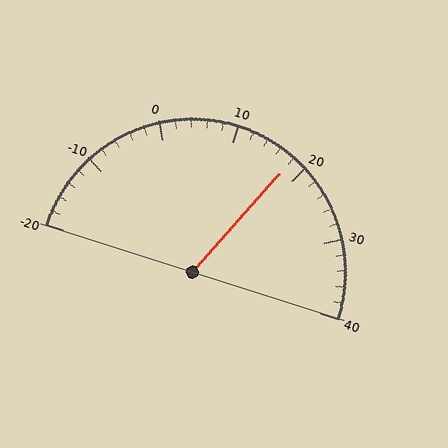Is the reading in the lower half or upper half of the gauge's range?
The reading is in the upper half of the range (-20 to 40).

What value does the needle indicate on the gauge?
The needle indicates approximately 18.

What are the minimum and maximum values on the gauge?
The gauge ranges from -20 to 40.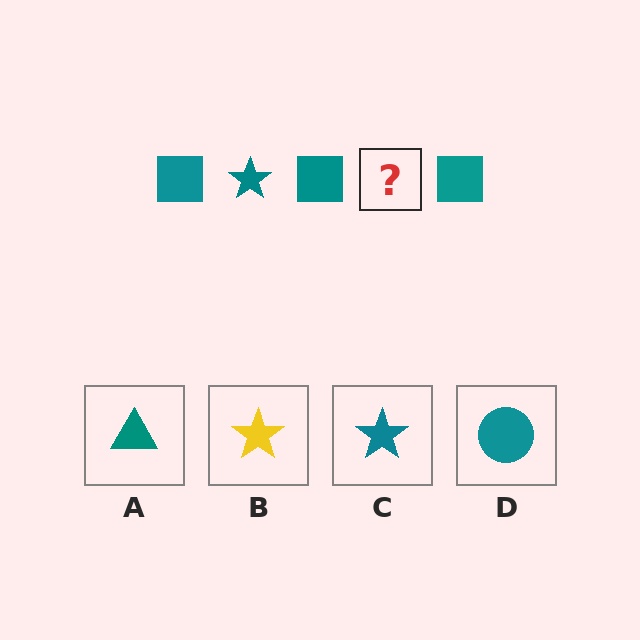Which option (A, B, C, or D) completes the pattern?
C.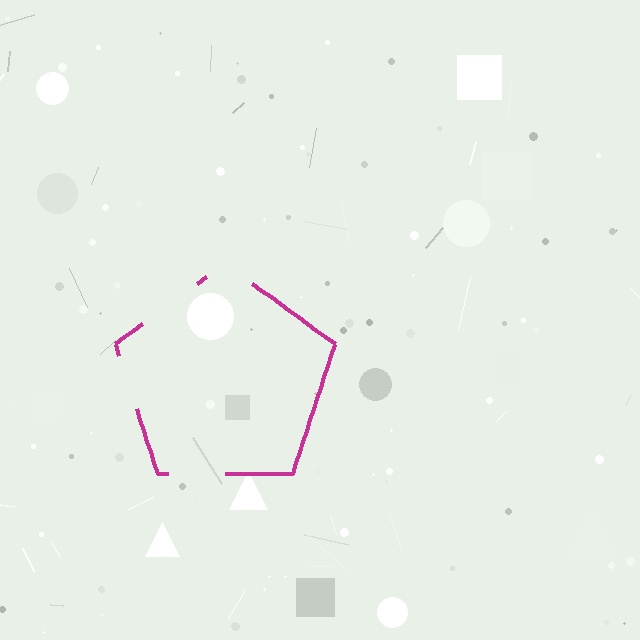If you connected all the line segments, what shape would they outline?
They would outline a pentagon.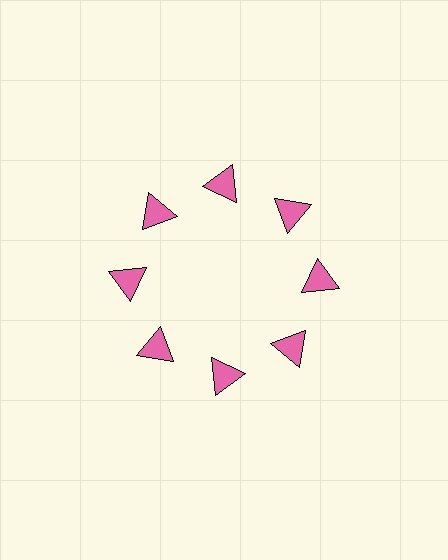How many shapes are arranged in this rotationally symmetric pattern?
There are 8 shapes, arranged in 8 groups of 1.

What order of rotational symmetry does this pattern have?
This pattern has 8-fold rotational symmetry.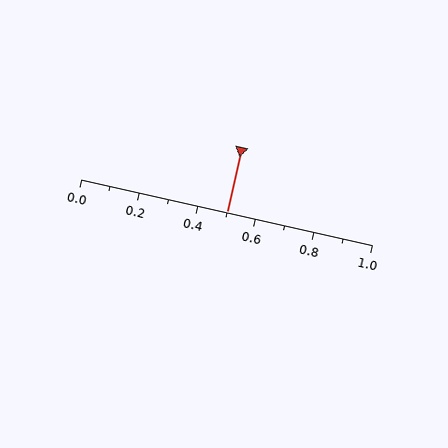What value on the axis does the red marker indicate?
The marker indicates approximately 0.5.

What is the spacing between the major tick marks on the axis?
The major ticks are spaced 0.2 apart.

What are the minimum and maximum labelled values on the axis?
The axis runs from 0.0 to 1.0.